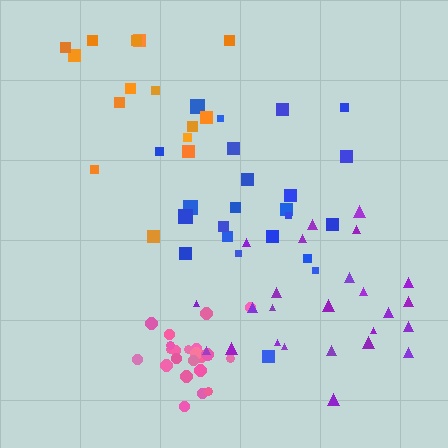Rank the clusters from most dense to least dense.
pink, purple, blue, orange.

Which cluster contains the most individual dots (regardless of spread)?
Purple (25).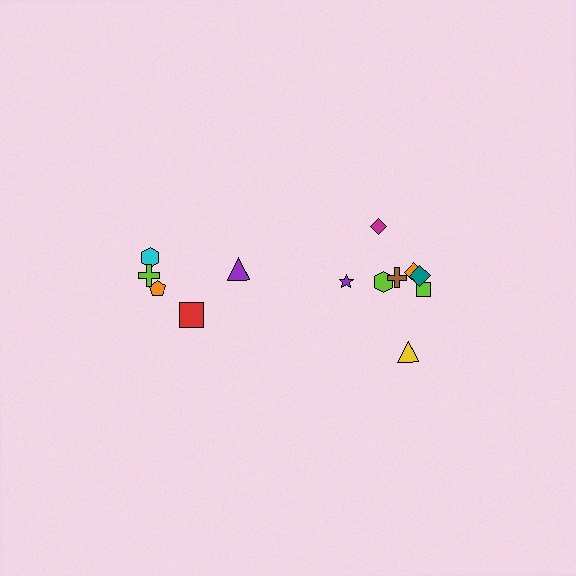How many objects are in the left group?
There are 5 objects.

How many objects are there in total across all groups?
There are 13 objects.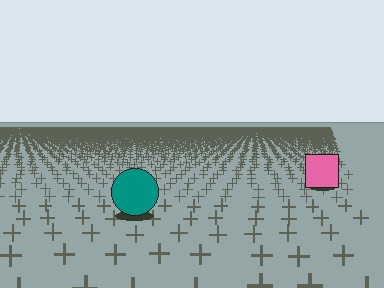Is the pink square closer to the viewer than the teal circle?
No. The teal circle is closer — you can tell from the texture gradient: the ground texture is coarser near it.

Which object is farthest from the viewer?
The pink square is farthest from the viewer. It appears smaller and the ground texture around it is denser.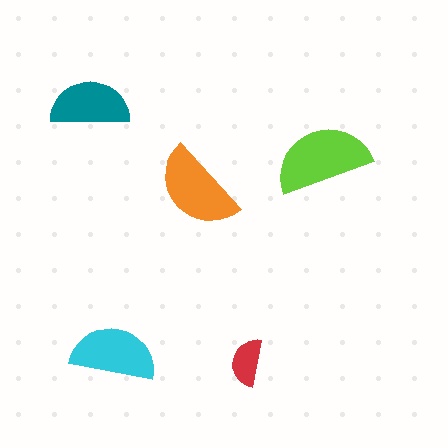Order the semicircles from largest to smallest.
the lime one, the orange one, the cyan one, the teal one, the red one.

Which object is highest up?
The teal semicircle is topmost.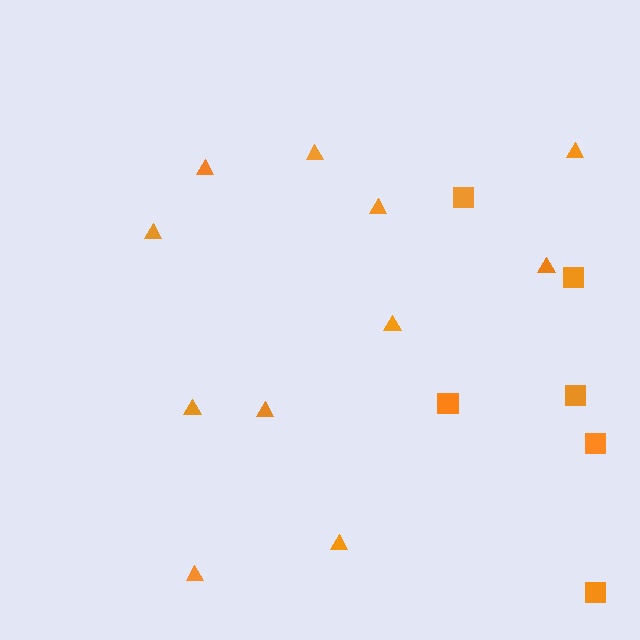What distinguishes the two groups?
There are 2 groups: one group of squares (6) and one group of triangles (11).